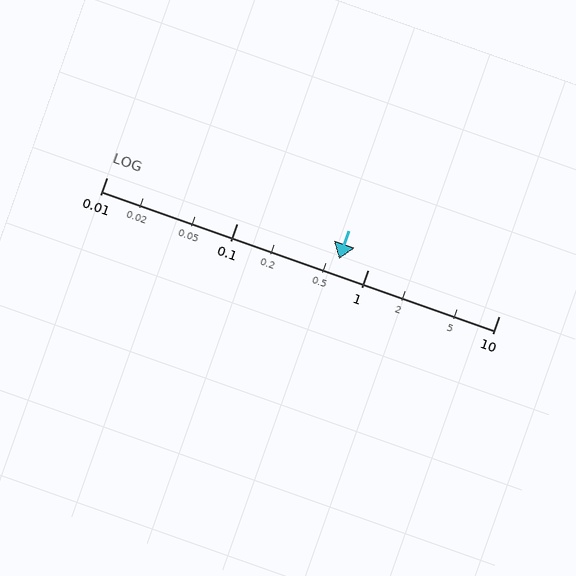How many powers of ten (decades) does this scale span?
The scale spans 3 decades, from 0.01 to 10.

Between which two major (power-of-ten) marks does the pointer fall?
The pointer is between 0.1 and 1.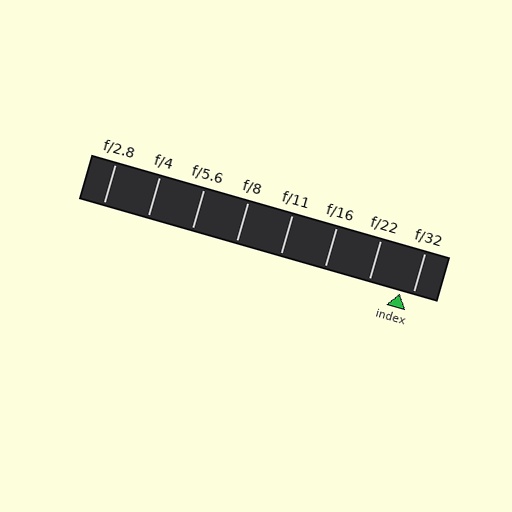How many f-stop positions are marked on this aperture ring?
There are 8 f-stop positions marked.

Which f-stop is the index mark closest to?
The index mark is closest to f/32.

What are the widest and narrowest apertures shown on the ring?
The widest aperture shown is f/2.8 and the narrowest is f/32.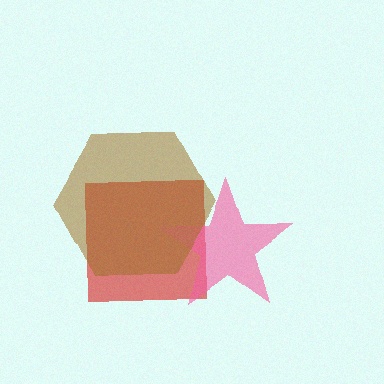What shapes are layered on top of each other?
The layered shapes are: a red square, a pink star, a brown hexagon.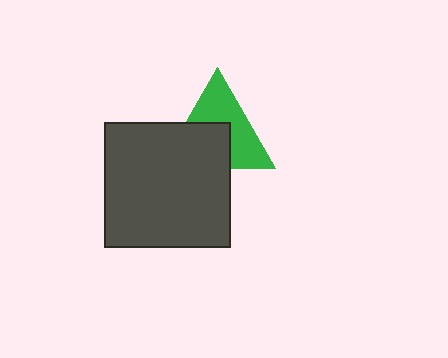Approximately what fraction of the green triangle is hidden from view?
Roughly 47% of the green triangle is hidden behind the dark gray square.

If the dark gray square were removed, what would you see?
You would see the complete green triangle.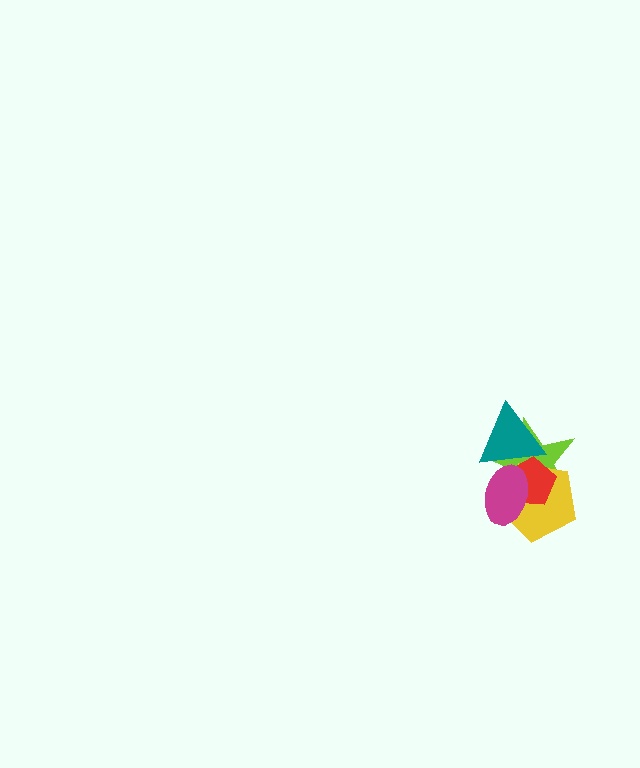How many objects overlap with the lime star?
4 objects overlap with the lime star.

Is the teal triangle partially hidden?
Yes, it is partially covered by another shape.